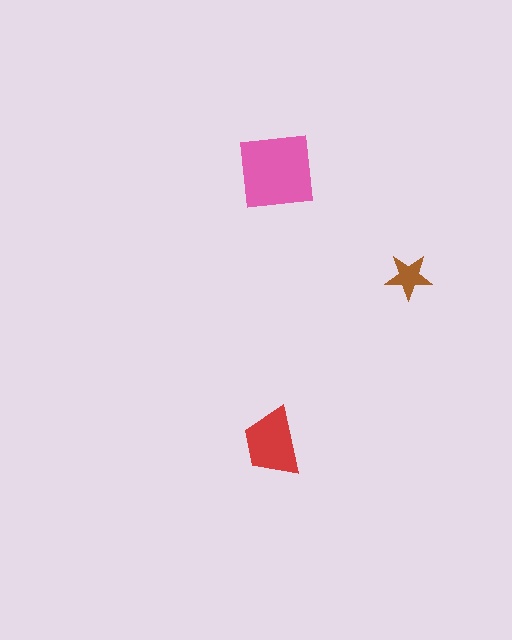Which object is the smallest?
The brown star.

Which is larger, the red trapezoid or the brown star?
The red trapezoid.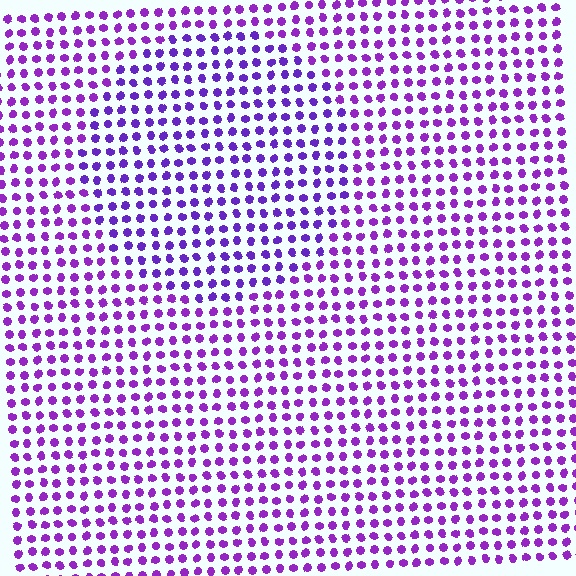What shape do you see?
I see a circle.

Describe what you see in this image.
The image is filled with small purple elements in a uniform arrangement. A circle-shaped region is visible where the elements are tinted to a slightly different hue, forming a subtle color boundary.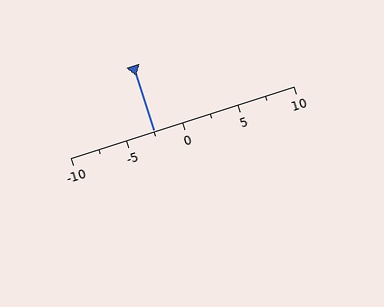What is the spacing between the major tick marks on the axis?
The major ticks are spaced 5 apart.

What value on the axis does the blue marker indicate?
The marker indicates approximately -2.5.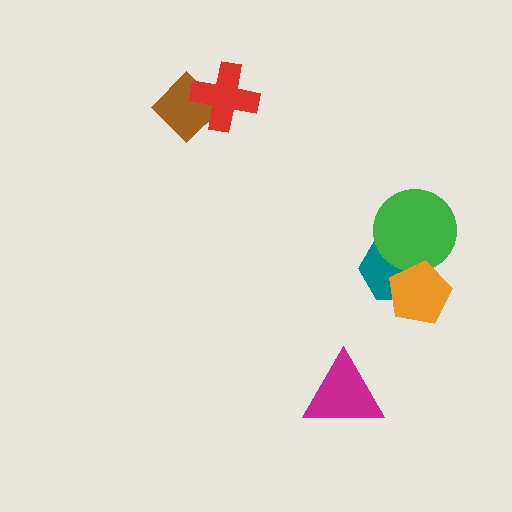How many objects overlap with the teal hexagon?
2 objects overlap with the teal hexagon.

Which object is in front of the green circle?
The orange pentagon is in front of the green circle.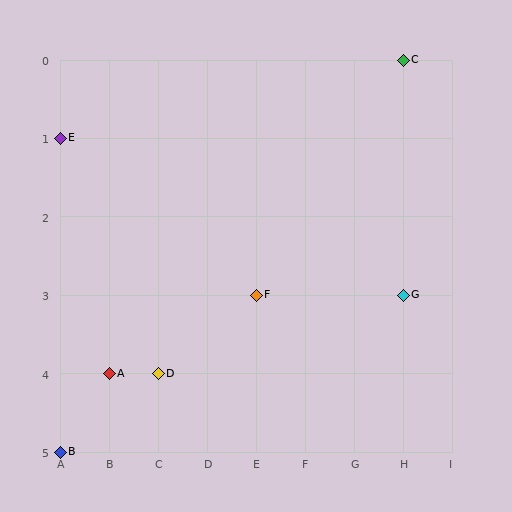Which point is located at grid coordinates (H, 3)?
Point G is at (H, 3).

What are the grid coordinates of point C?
Point C is at grid coordinates (H, 0).